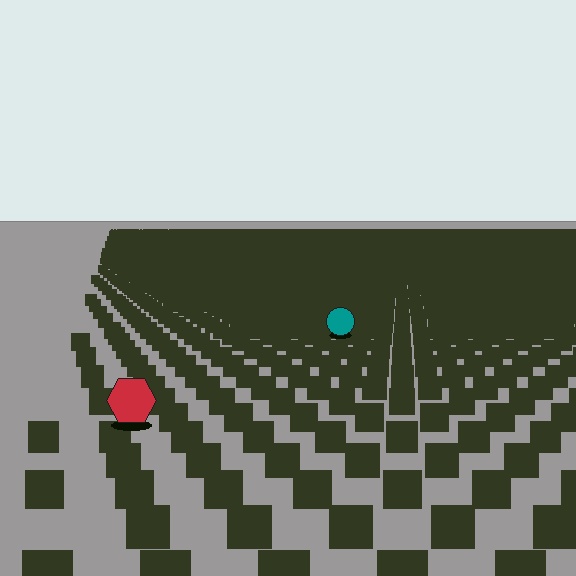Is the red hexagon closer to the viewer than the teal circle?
Yes. The red hexagon is closer — you can tell from the texture gradient: the ground texture is coarser near it.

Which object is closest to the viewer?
The red hexagon is closest. The texture marks near it are larger and more spread out.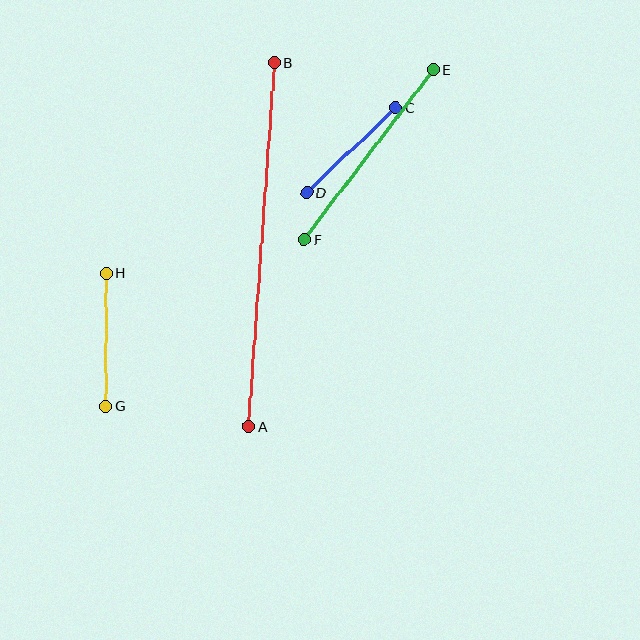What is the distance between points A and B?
The distance is approximately 365 pixels.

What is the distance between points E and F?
The distance is approximately 213 pixels.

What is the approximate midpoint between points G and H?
The midpoint is at approximately (106, 340) pixels.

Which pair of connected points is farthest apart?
Points A and B are farthest apart.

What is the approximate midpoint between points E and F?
The midpoint is at approximately (369, 155) pixels.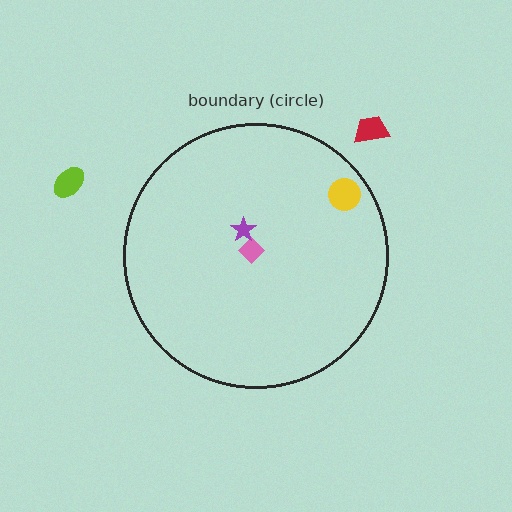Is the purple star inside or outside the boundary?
Inside.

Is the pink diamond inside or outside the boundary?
Inside.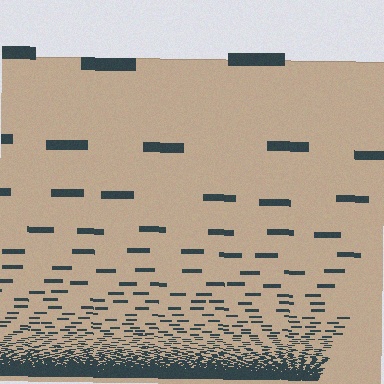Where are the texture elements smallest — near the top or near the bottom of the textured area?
Near the bottom.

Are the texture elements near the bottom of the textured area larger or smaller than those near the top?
Smaller. The gradient is inverted — elements near the bottom are smaller and denser.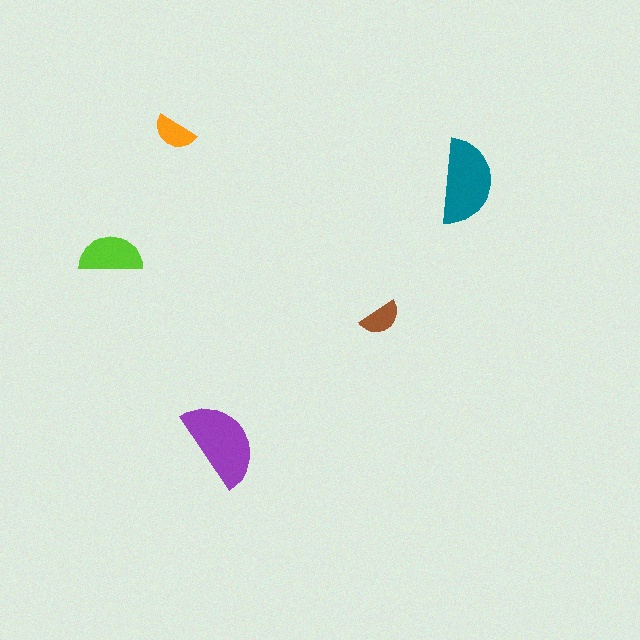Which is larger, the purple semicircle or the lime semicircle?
The purple one.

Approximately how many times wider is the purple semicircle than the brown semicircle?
About 2 times wider.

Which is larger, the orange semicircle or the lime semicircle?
The lime one.